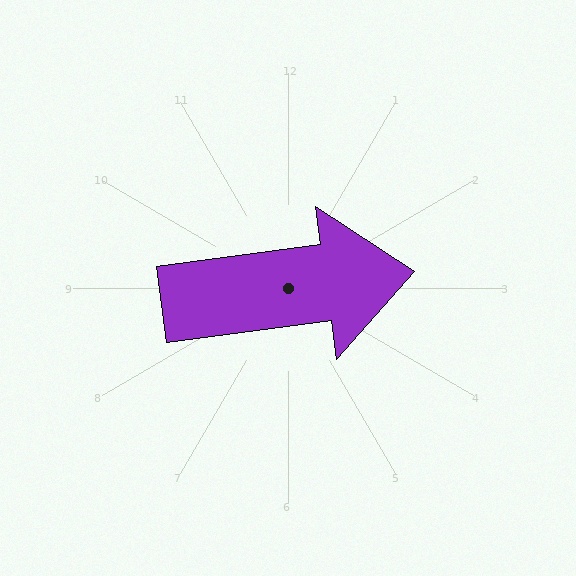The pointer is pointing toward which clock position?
Roughly 3 o'clock.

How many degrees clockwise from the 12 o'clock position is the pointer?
Approximately 82 degrees.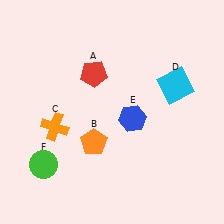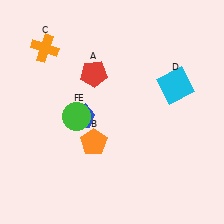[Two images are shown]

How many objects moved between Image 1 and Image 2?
3 objects moved between the two images.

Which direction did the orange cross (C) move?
The orange cross (C) moved up.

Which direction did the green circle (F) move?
The green circle (F) moved up.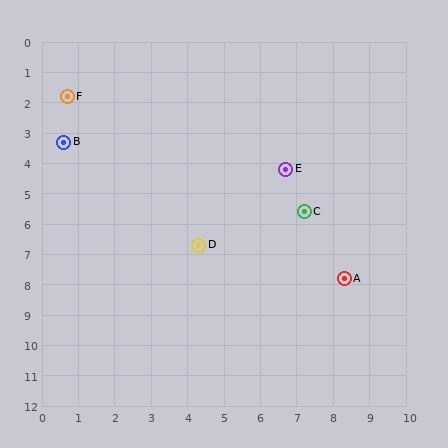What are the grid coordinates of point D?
Point D is at approximately (4.3, 6.7).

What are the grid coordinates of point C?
Point C is at approximately (7.2, 5.6).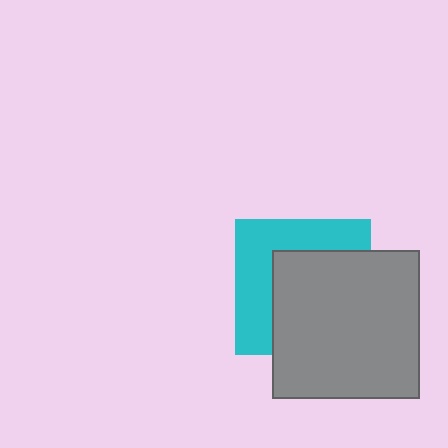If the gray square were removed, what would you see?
You would see the complete cyan square.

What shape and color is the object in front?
The object in front is a gray square.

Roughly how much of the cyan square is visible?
A small part of it is visible (roughly 43%).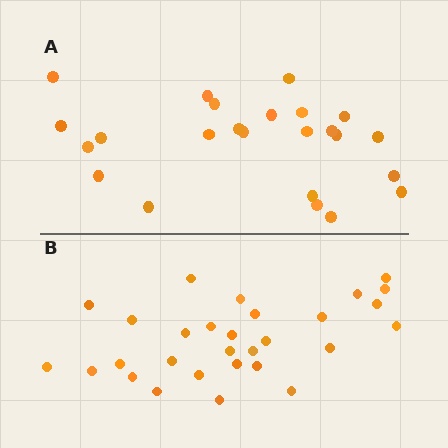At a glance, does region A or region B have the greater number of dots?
Region B (the bottom region) has more dots.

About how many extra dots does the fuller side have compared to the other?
Region B has about 5 more dots than region A.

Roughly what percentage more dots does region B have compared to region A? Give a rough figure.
About 20% more.